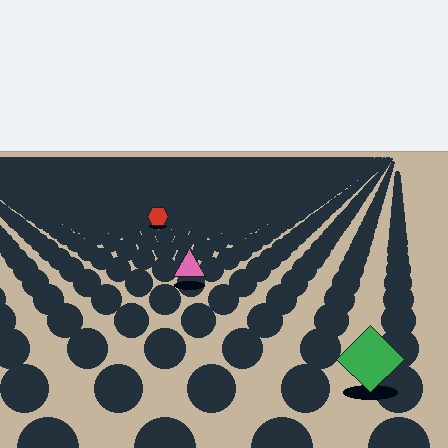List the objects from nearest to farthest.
From nearest to farthest: the green diamond, the pink triangle, the red hexagon.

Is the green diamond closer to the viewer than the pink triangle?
Yes. The green diamond is closer — you can tell from the texture gradient: the ground texture is coarser near it.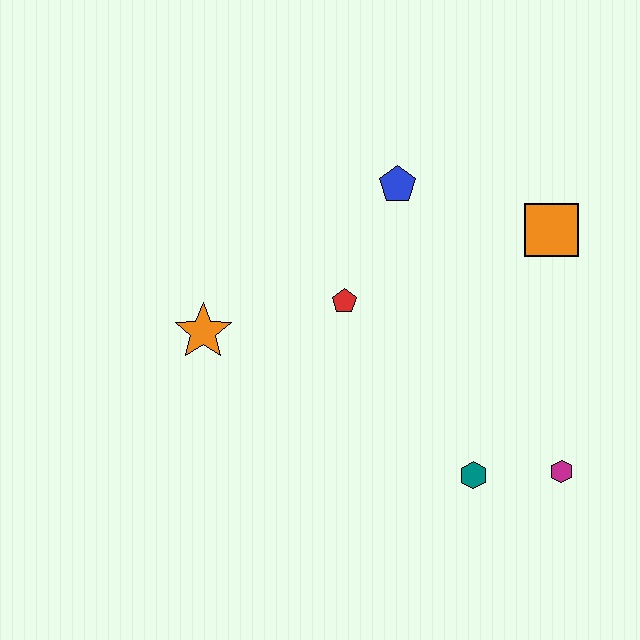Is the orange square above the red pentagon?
Yes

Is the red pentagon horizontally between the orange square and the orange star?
Yes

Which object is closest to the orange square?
The blue pentagon is closest to the orange square.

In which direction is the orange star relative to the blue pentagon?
The orange star is to the left of the blue pentagon.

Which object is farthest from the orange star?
The magenta hexagon is farthest from the orange star.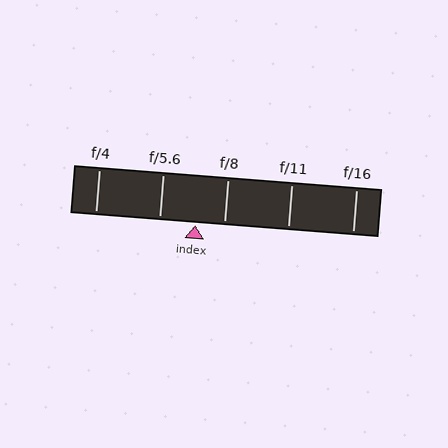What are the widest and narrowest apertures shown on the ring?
The widest aperture shown is f/4 and the narrowest is f/16.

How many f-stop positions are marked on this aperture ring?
There are 5 f-stop positions marked.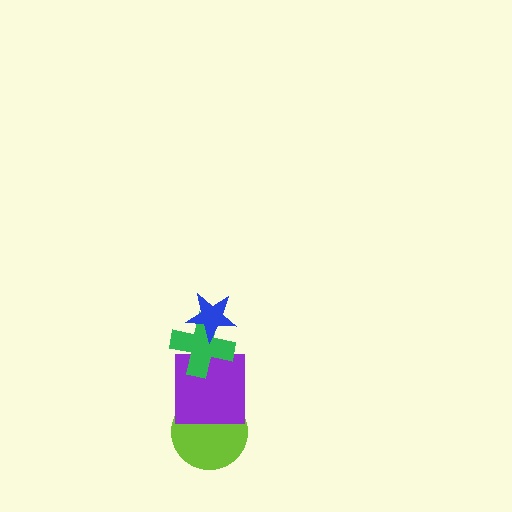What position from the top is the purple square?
The purple square is 3rd from the top.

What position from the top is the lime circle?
The lime circle is 4th from the top.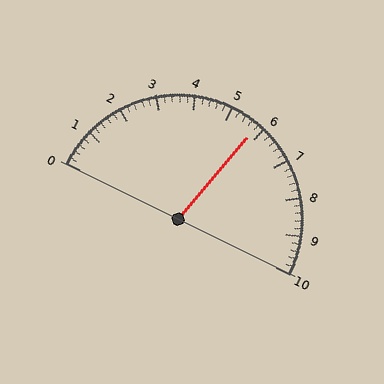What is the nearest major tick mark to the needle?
The nearest major tick mark is 6.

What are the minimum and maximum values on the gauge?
The gauge ranges from 0 to 10.